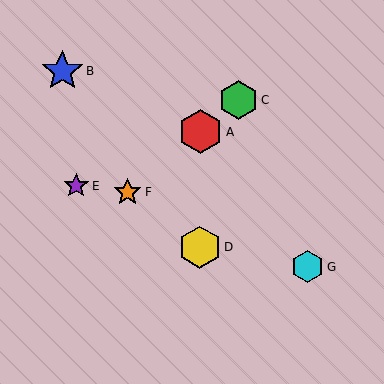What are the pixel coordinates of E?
Object E is at (76, 186).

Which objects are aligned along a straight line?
Objects A, C, F are aligned along a straight line.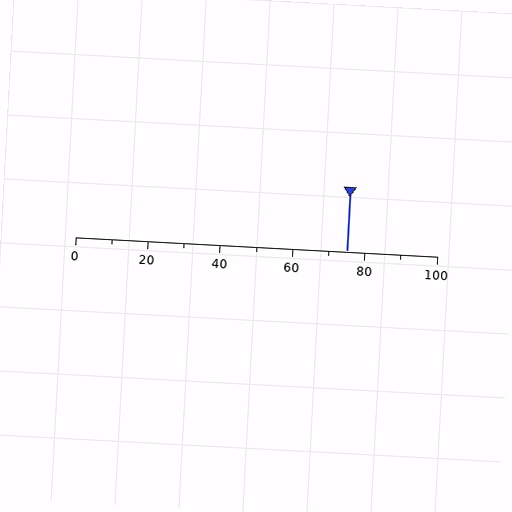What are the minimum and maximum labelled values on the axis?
The axis runs from 0 to 100.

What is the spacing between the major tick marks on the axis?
The major ticks are spaced 20 apart.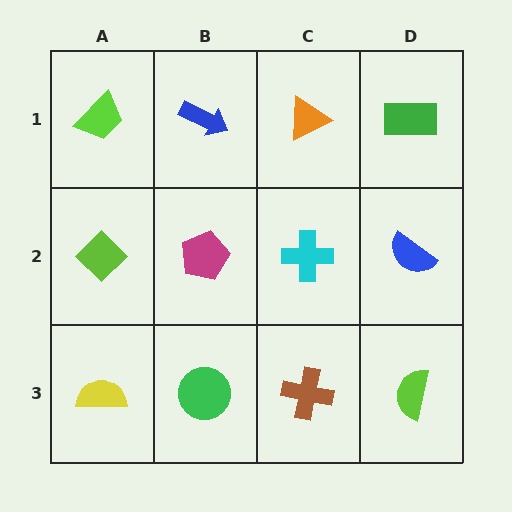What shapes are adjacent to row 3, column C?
A cyan cross (row 2, column C), a green circle (row 3, column B), a lime semicircle (row 3, column D).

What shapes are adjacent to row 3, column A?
A lime diamond (row 2, column A), a green circle (row 3, column B).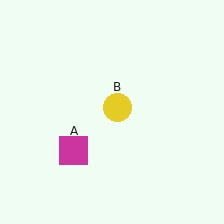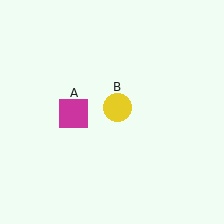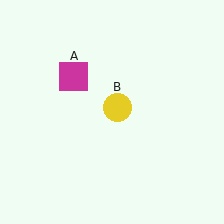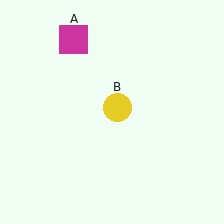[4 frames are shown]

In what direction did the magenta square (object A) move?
The magenta square (object A) moved up.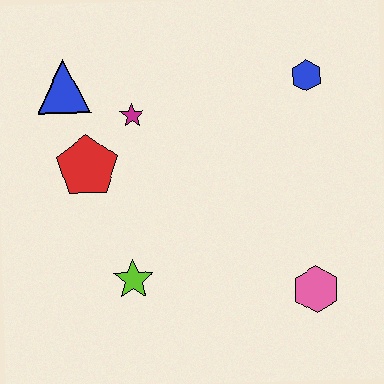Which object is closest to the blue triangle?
The magenta star is closest to the blue triangle.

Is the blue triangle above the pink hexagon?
Yes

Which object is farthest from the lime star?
The blue hexagon is farthest from the lime star.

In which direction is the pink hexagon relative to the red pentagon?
The pink hexagon is to the right of the red pentagon.